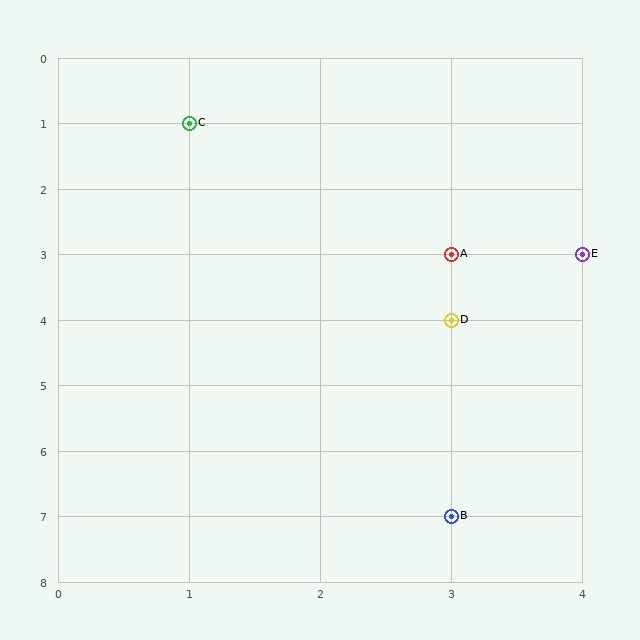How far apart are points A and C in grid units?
Points A and C are 2 columns and 2 rows apart (about 2.8 grid units diagonally).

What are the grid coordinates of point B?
Point B is at grid coordinates (3, 7).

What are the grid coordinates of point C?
Point C is at grid coordinates (1, 1).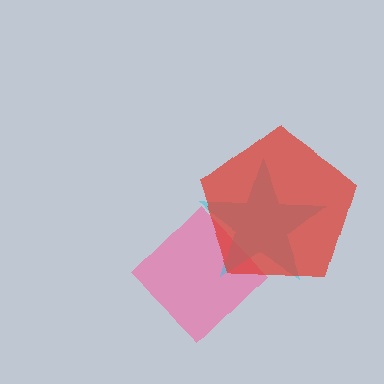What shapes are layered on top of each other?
The layered shapes are: a pink diamond, a cyan star, a red pentagon.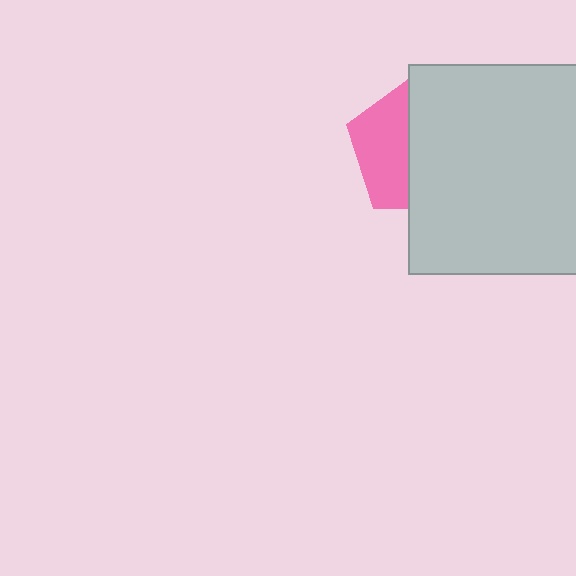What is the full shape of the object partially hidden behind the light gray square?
The partially hidden object is a pink pentagon.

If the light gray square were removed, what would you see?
You would see the complete pink pentagon.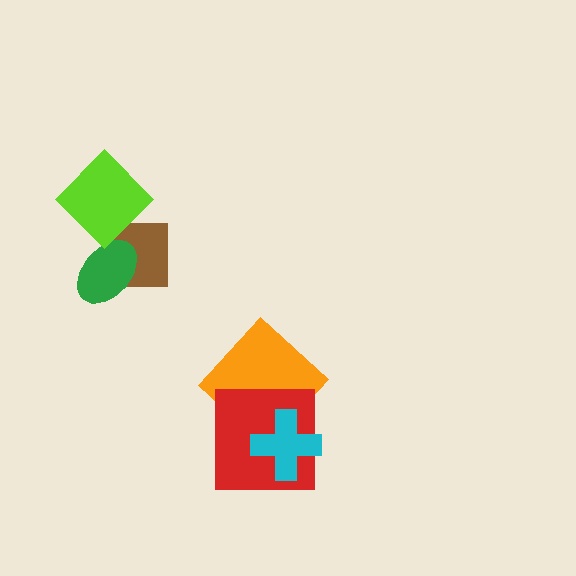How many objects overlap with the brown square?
2 objects overlap with the brown square.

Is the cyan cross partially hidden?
No, no other shape covers it.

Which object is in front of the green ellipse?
The lime diamond is in front of the green ellipse.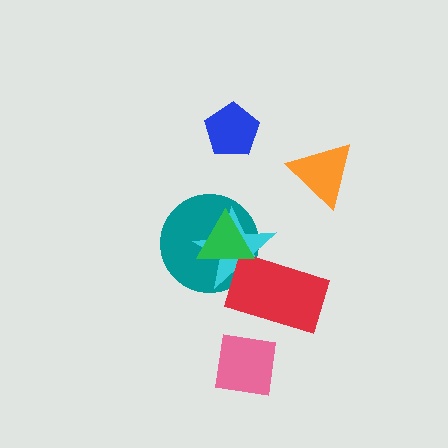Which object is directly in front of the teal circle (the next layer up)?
The cyan star is directly in front of the teal circle.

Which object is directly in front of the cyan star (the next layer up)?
The red rectangle is directly in front of the cyan star.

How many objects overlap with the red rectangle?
2 objects overlap with the red rectangle.